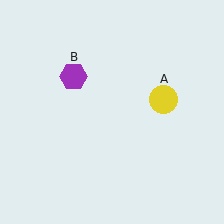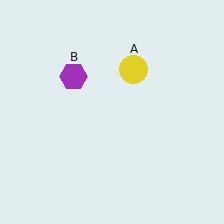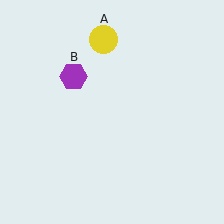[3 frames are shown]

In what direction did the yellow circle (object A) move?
The yellow circle (object A) moved up and to the left.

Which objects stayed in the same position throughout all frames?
Purple hexagon (object B) remained stationary.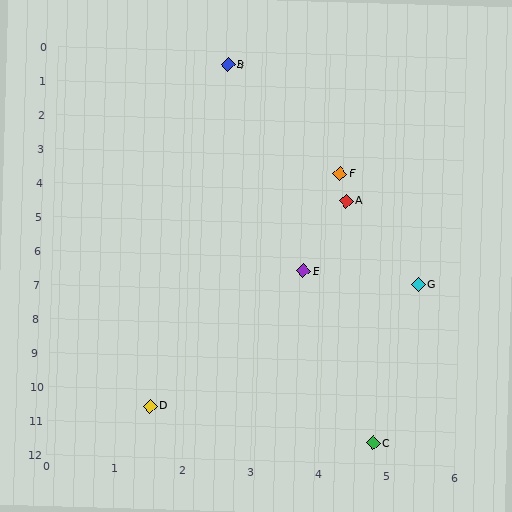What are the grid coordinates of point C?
Point C is at approximately (4.8, 11.4).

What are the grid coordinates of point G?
Point G is at approximately (5.4, 6.7).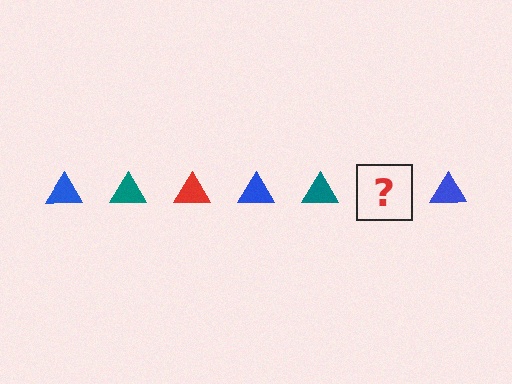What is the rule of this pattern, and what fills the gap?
The rule is that the pattern cycles through blue, teal, red triangles. The gap should be filled with a red triangle.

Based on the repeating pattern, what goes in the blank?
The blank should be a red triangle.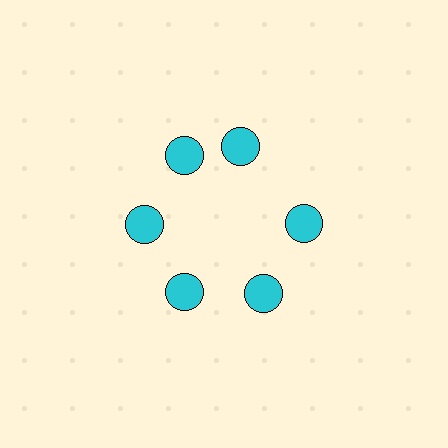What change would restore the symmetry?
The symmetry would be restored by rotating it back into even spacing with its neighbors so that all 6 circles sit at equal angles and equal distance from the center.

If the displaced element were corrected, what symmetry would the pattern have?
It would have 6-fold rotational symmetry — the pattern would map onto itself every 60 degrees.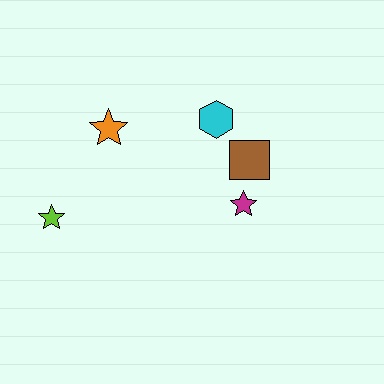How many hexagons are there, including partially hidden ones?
There is 1 hexagon.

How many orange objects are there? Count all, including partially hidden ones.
There is 1 orange object.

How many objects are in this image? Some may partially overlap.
There are 5 objects.